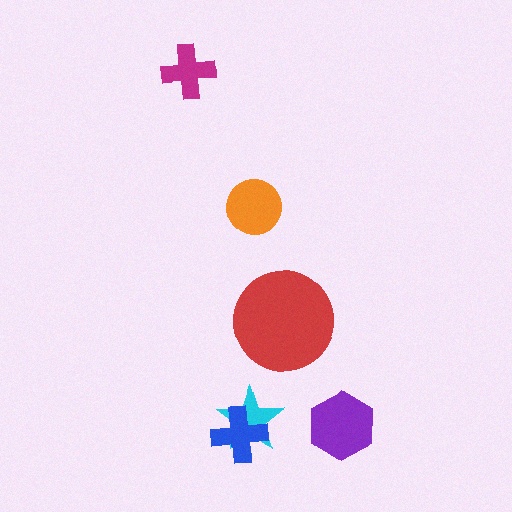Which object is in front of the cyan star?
The blue cross is in front of the cyan star.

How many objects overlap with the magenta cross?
0 objects overlap with the magenta cross.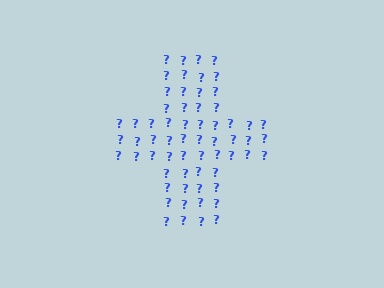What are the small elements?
The small elements are question marks.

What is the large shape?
The large shape is a cross.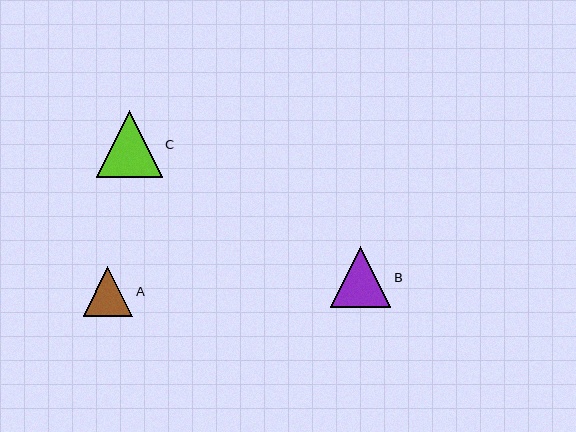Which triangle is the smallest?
Triangle A is the smallest with a size of approximately 50 pixels.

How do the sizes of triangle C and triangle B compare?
Triangle C and triangle B are approximately the same size.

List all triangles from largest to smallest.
From largest to smallest: C, B, A.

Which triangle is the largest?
Triangle C is the largest with a size of approximately 66 pixels.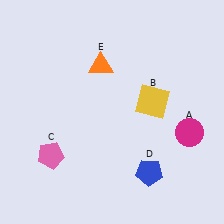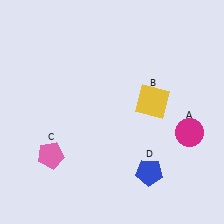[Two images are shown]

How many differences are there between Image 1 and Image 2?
There is 1 difference between the two images.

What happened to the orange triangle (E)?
The orange triangle (E) was removed in Image 2. It was in the top-left area of Image 1.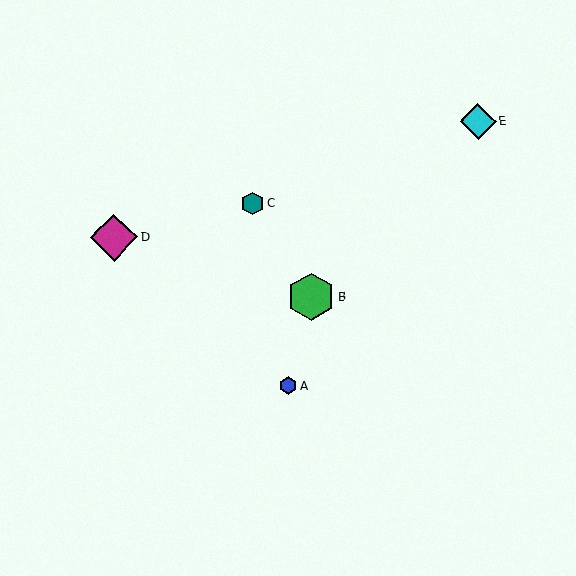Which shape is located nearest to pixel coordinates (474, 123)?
The cyan diamond (labeled E) at (478, 121) is nearest to that location.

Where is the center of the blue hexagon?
The center of the blue hexagon is at (288, 386).